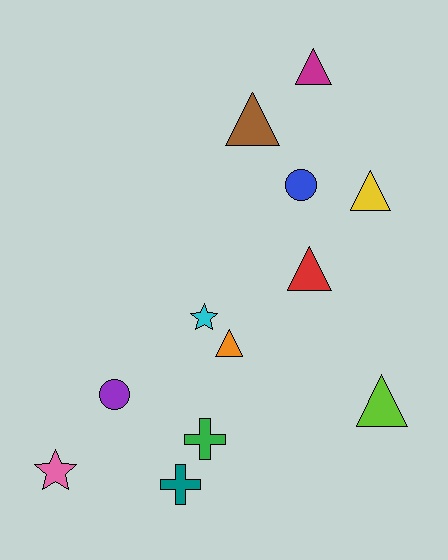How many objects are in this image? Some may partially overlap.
There are 12 objects.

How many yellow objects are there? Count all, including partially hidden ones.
There is 1 yellow object.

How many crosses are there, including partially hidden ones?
There are 2 crosses.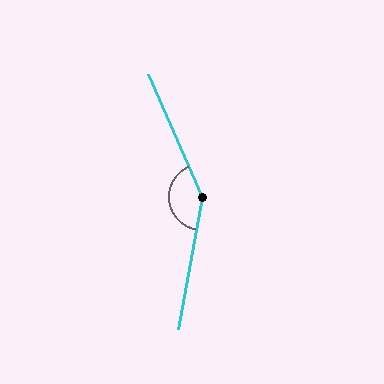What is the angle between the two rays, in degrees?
Approximately 146 degrees.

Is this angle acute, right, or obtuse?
It is obtuse.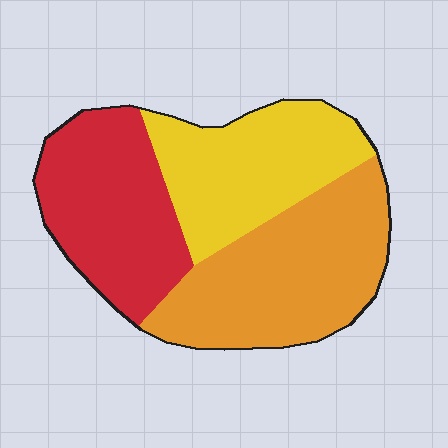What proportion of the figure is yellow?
Yellow covers about 30% of the figure.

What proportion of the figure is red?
Red covers 31% of the figure.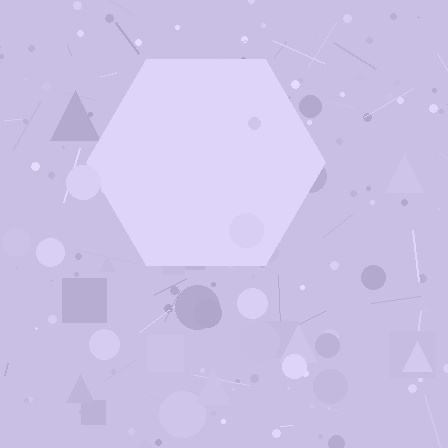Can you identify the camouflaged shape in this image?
The camouflaged shape is a hexagon.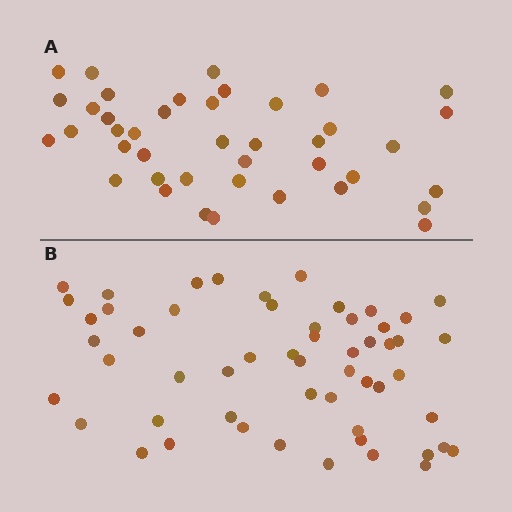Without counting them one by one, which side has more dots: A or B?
Region B (the bottom region) has more dots.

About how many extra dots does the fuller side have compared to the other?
Region B has approximately 15 more dots than region A.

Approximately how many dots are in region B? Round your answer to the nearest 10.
About 60 dots. (The exact count is 55, which rounds to 60.)